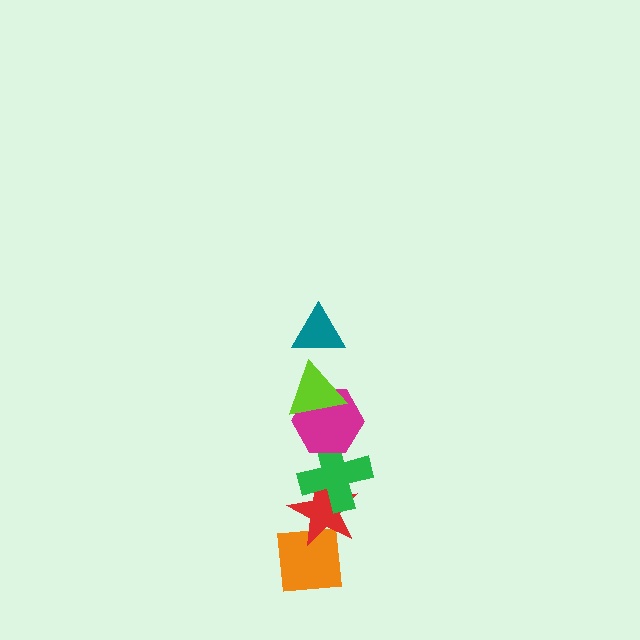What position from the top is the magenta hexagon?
The magenta hexagon is 3rd from the top.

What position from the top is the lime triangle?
The lime triangle is 2nd from the top.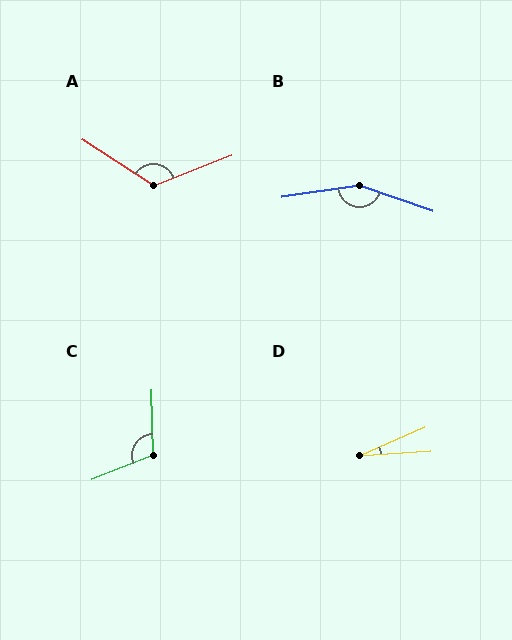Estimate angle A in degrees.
Approximately 126 degrees.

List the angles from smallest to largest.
D (19°), C (110°), A (126°), B (152°).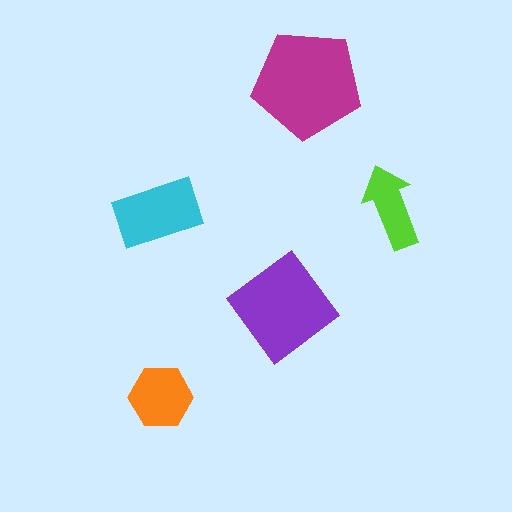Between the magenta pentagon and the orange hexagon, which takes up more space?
The magenta pentagon.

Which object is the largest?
The magenta pentagon.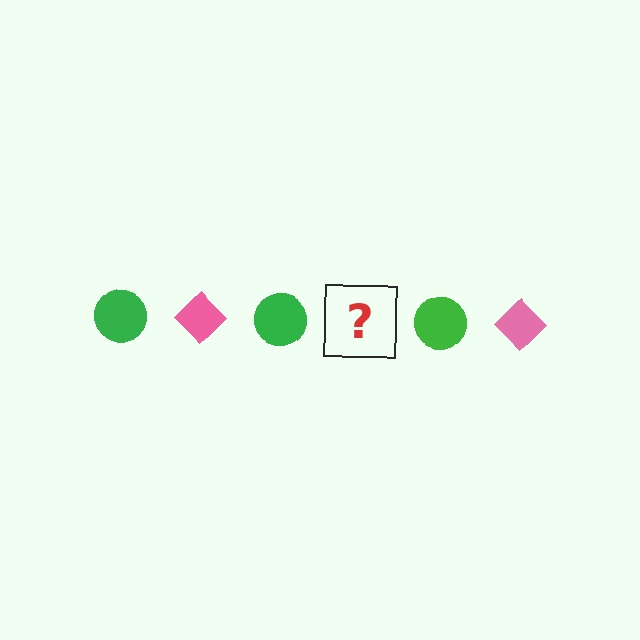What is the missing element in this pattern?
The missing element is a pink diamond.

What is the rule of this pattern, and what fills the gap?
The rule is that the pattern alternates between green circle and pink diamond. The gap should be filled with a pink diamond.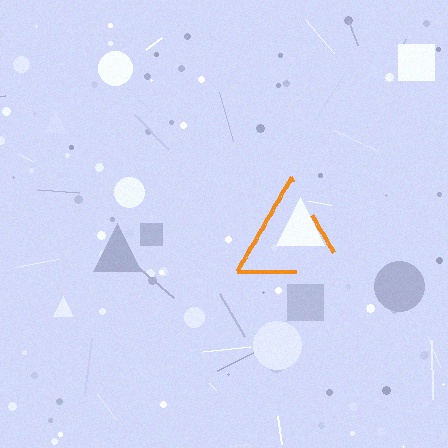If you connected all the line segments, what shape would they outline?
They would outline a triangle.